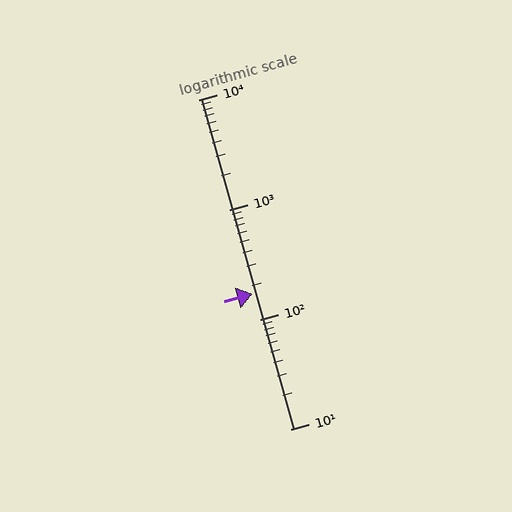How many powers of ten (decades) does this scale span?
The scale spans 3 decades, from 10 to 10000.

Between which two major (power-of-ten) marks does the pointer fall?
The pointer is between 100 and 1000.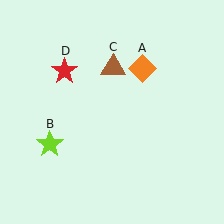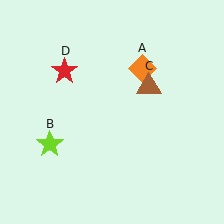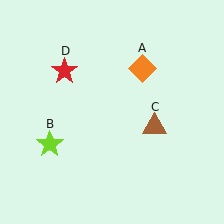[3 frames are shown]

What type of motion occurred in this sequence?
The brown triangle (object C) rotated clockwise around the center of the scene.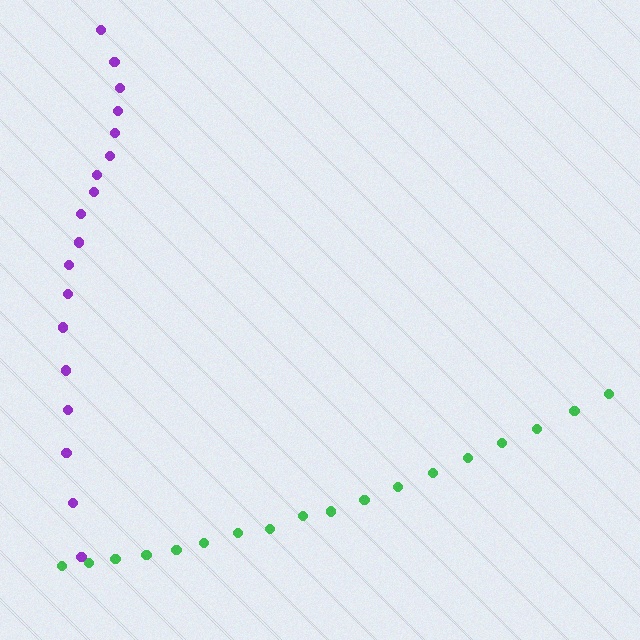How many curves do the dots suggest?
There are 2 distinct paths.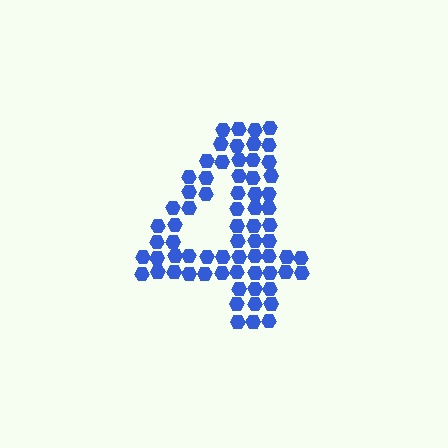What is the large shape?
The large shape is the digit 4.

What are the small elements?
The small elements are hexagons.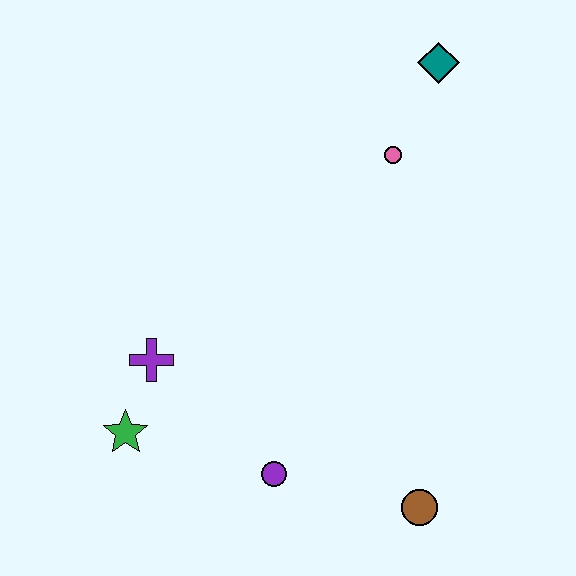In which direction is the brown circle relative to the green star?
The brown circle is to the right of the green star.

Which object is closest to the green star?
The purple cross is closest to the green star.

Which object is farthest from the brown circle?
The teal diamond is farthest from the brown circle.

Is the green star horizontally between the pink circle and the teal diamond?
No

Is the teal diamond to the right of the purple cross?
Yes